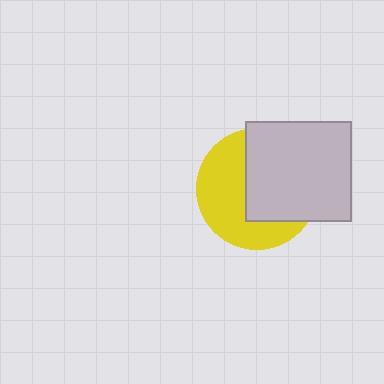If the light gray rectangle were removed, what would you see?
You would see the complete yellow circle.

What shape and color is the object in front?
The object in front is a light gray rectangle.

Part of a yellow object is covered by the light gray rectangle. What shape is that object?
It is a circle.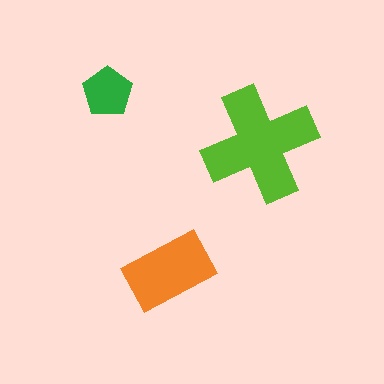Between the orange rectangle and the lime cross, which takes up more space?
The lime cross.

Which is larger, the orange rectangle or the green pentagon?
The orange rectangle.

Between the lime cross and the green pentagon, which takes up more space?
The lime cross.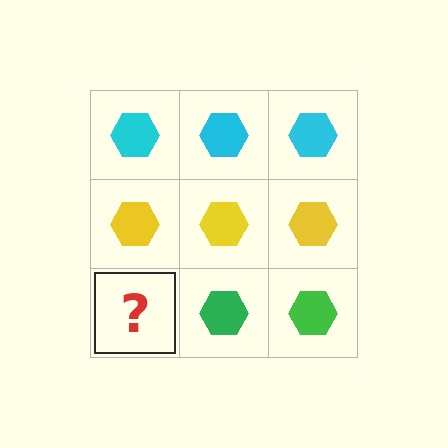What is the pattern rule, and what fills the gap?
The rule is that each row has a consistent color. The gap should be filled with a green hexagon.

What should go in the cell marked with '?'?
The missing cell should contain a green hexagon.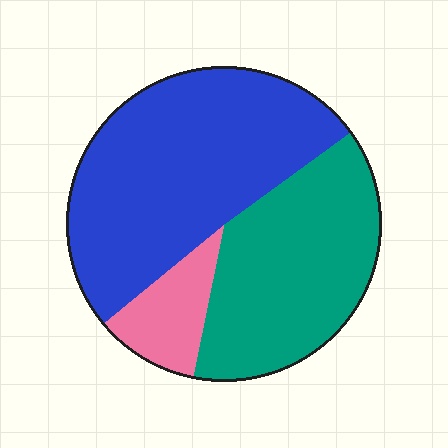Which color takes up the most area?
Blue, at roughly 50%.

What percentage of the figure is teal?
Teal takes up about three eighths (3/8) of the figure.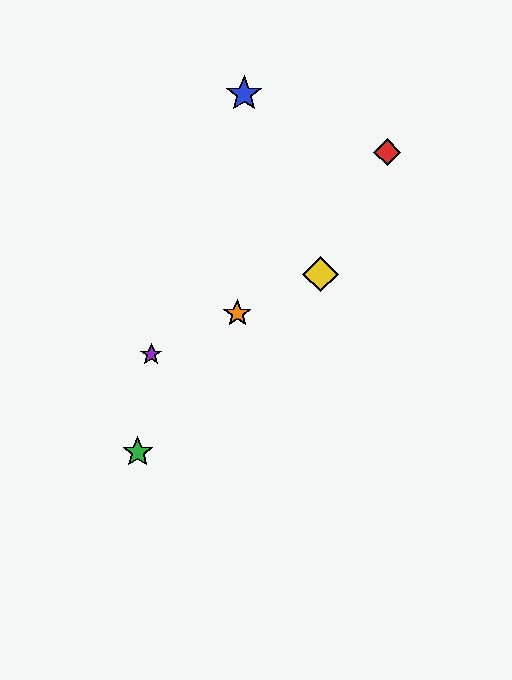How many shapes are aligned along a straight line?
3 shapes (the yellow diamond, the purple star, the orange star) are aligned along a straight line.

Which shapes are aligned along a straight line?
The yellow diamond, the purple star, the orange star are aligned along a straight line.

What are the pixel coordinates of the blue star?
The blue star is at (244, 94).